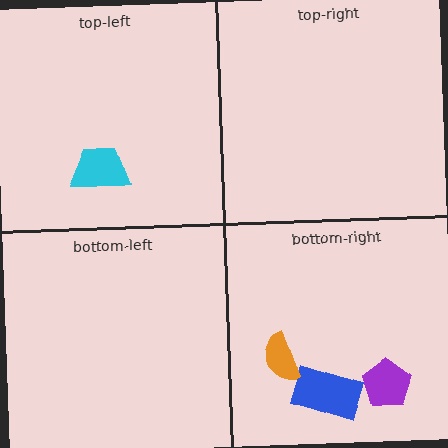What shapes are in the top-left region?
The cyan trapezoid.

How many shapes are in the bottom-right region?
3.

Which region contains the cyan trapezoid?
The top-left region.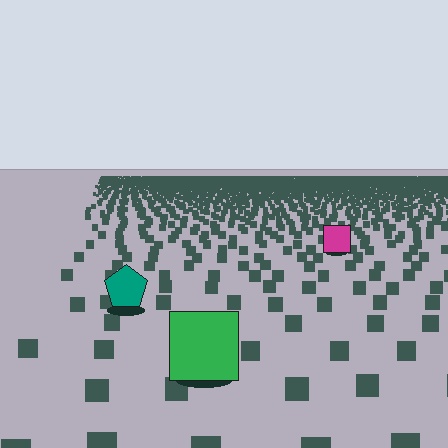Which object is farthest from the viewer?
The magenta square is farthest from the viewer. It appears smaller and the ground texture around it is denser.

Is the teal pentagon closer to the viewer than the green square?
No. The green square is closer — you can tell from the texture gradient: the ground texture is coarser near it.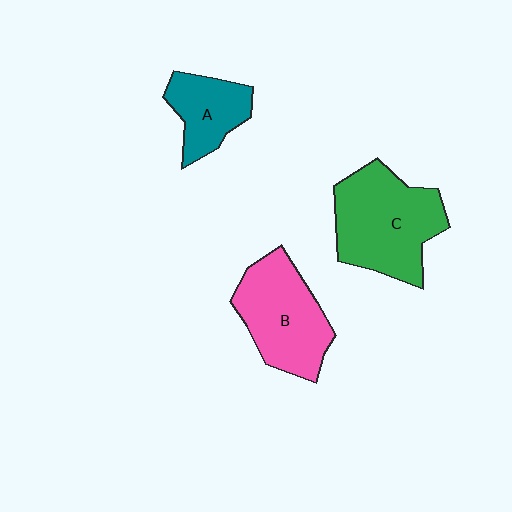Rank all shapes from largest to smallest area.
From largest to smallest: C (green), B (pink), A (teal).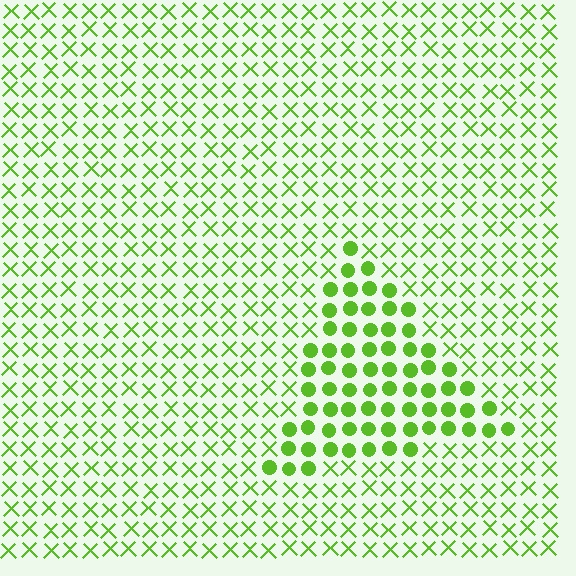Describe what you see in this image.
The image is filled with small lime elements arranged in a uniform grid. A triangle-shaped region contains circles, while the surrounding area contains X marks. The boundary is defined purely by the change in element shape.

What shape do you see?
I see a triangle.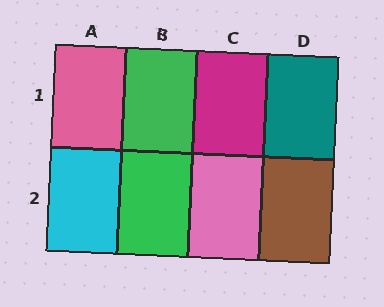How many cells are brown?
1 cell is brown.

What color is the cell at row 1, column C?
Magenta.